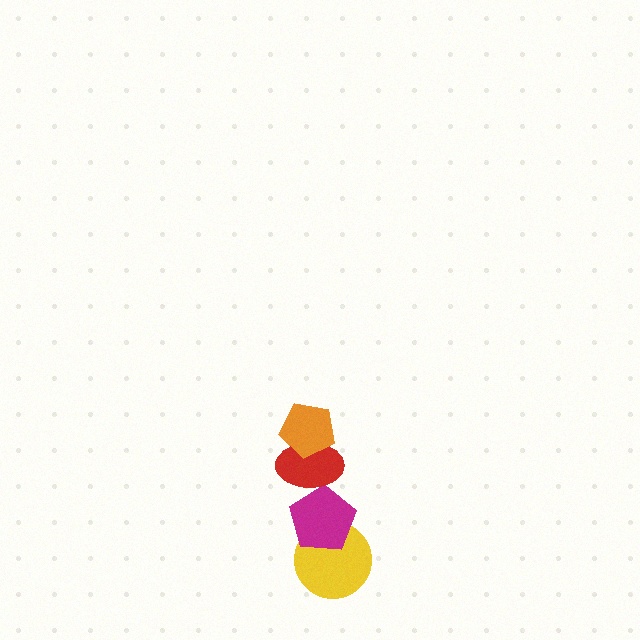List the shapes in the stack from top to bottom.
From top to bottom: the orange pentagon, the red ellipse, the magenta pentagon, the yellow circle.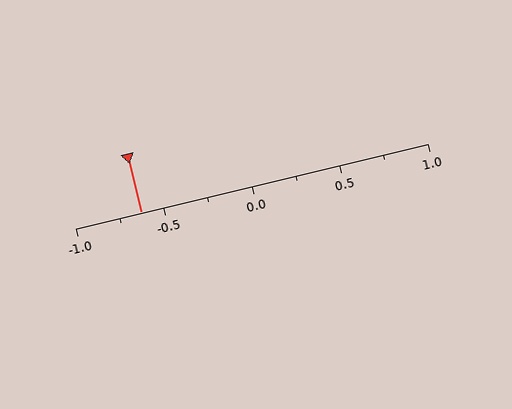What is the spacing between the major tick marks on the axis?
The major ticks are spaced 0.5 apart.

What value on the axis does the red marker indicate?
The marker indicates approximately -0.62.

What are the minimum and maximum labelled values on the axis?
The axis runs from -1.0 to 1.0.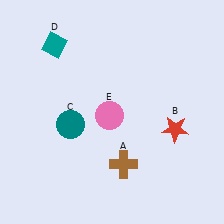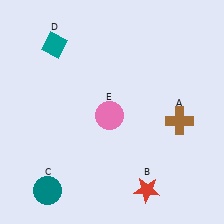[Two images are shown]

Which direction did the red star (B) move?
The red star (B) moved down.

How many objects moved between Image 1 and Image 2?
3 objects moved between the two images.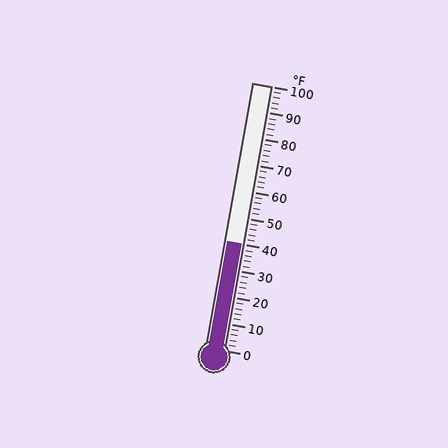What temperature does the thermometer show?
The thermometer shows approximately 40°F.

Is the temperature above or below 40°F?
The temperature is at 40°F.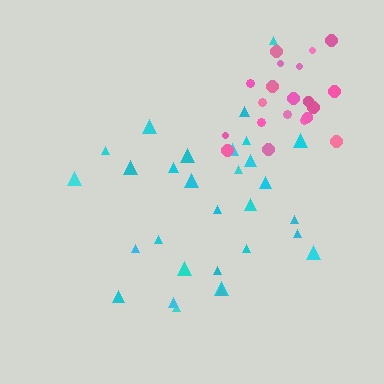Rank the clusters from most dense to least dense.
pink, cyan.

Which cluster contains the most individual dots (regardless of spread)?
Cyan (30).